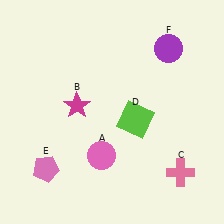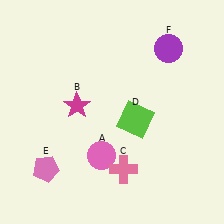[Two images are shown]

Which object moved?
The pink cross (C) moved left.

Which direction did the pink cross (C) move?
The pink cross (C) moved left.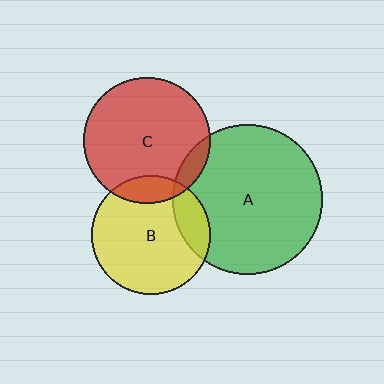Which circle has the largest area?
Circle A (green).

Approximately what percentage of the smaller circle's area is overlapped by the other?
Approximately 15%.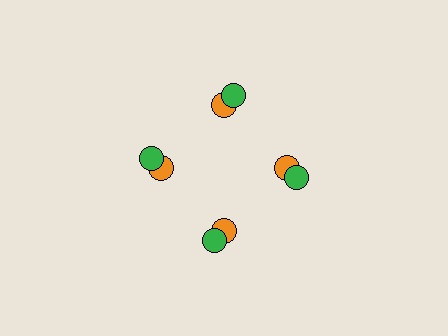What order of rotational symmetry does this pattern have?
This pattern has 4-fold rotational symmetry.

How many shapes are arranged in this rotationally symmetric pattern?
There are 8 shapes, arranged in 4 groups of 2.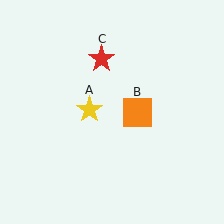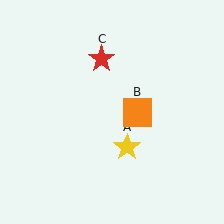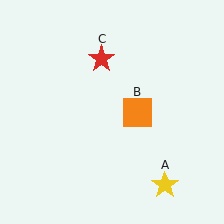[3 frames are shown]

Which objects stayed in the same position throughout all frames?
Orange square (object B) and red star (object C) remained stationary.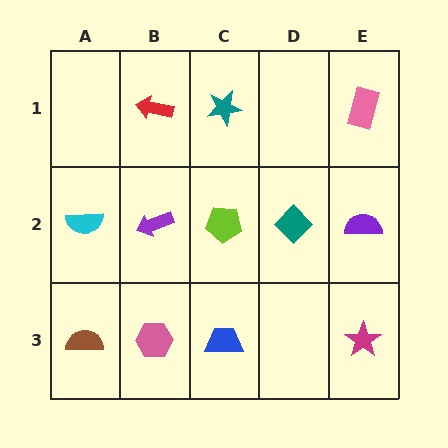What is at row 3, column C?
A blue trapezoid.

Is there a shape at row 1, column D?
No, that cell is empty.